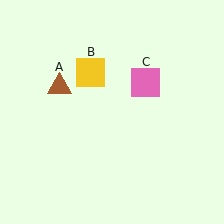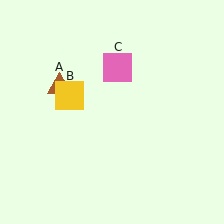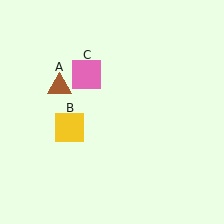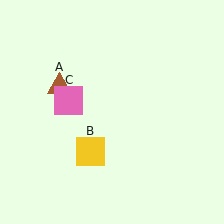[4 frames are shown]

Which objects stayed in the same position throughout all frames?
Brown triangle (object A) remained stationary.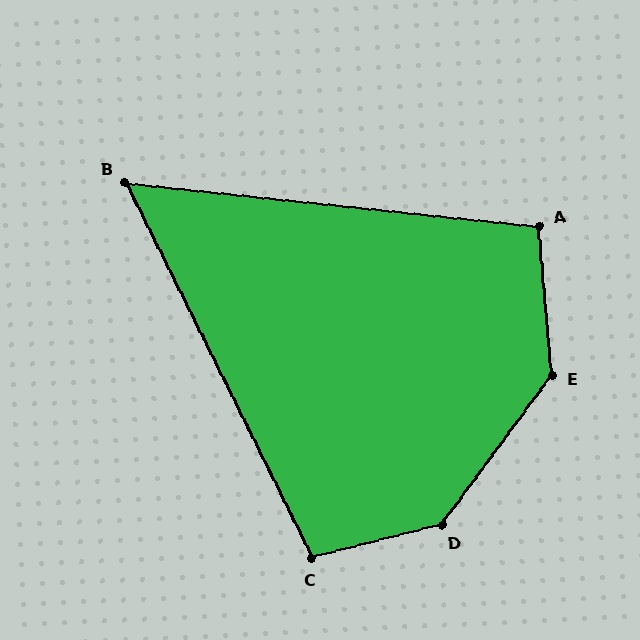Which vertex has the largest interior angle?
D, at approximately 141 degrees.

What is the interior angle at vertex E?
Approximately 139 degrees (obtuse).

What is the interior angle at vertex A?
Approximately 101 degrees (obtuse).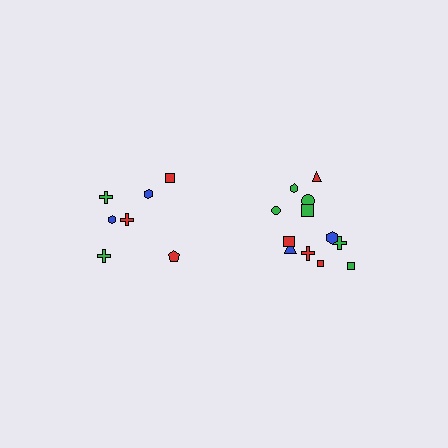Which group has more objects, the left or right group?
The right group.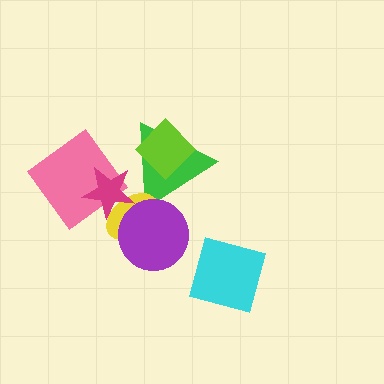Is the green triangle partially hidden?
Yes, it is partially covered by another shape.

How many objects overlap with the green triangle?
4 objects overlap with the green triangle.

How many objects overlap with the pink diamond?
1 object overlaps with the pink diamond.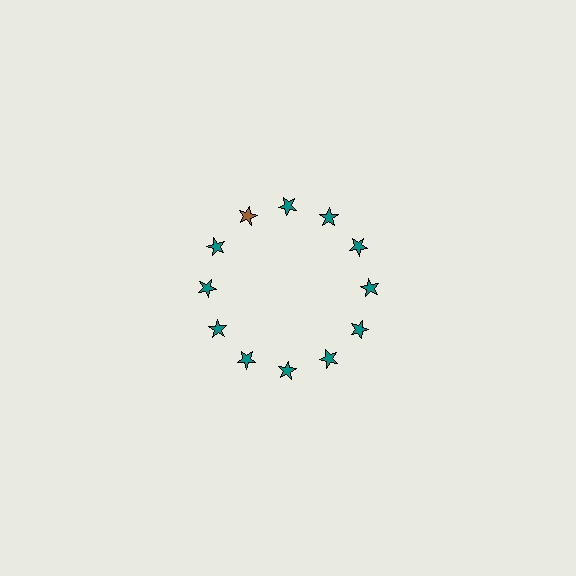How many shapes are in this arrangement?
There are 12 shapes arranged in a ring pattern.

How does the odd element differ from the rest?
It has a different color: brown instead of teal.